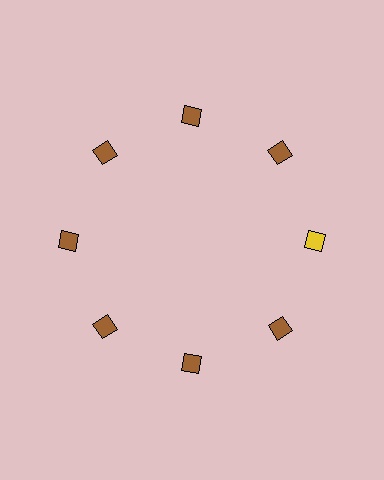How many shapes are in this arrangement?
There are 8 shapes arranged in a ring pattern.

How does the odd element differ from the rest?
It has a different color: yellow instead of brown.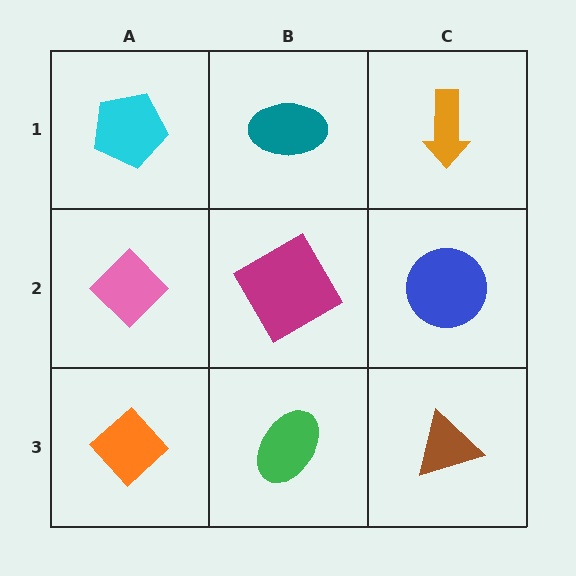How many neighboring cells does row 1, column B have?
3.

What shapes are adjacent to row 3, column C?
A blue circle (row 2, column C), a green ellipse (row 3, column B).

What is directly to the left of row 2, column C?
A magenta diamond.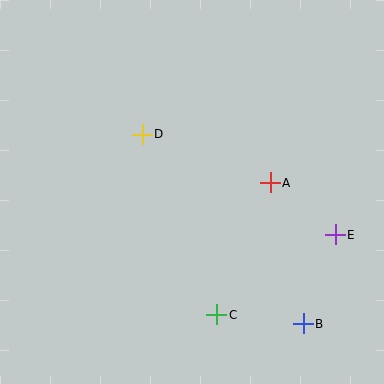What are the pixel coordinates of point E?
Point E is at (335, 235).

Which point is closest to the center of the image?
Point D at (142, 134) is closest to the center.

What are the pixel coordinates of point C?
Point C is at (217, 315).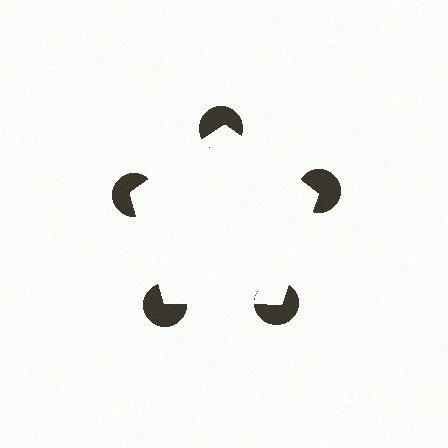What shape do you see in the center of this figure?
An illusory pentagon — its edges are inferred from the aligned wedge cuts in the pac-man discs, not physically drawn.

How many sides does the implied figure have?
5 sides.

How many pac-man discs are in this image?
There are 5 — one at each vertex of the illusory pentagon.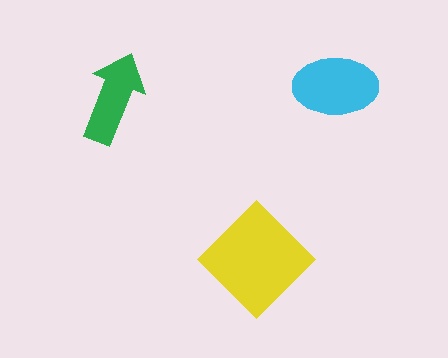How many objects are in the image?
There are 3 objects in the image.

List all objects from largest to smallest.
The yellow diamond, the cyan ellipse, the green arrow.